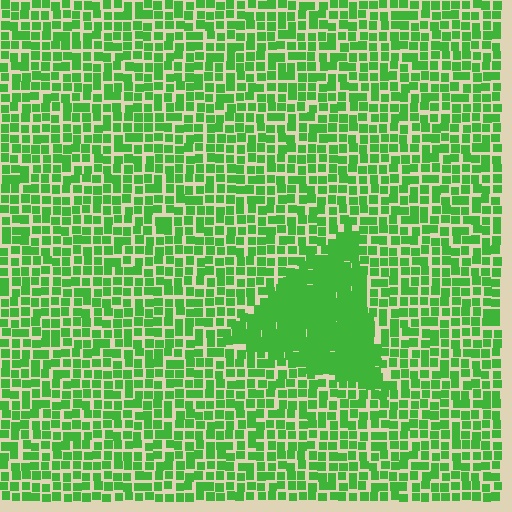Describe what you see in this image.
The image contains small green elements arranged at two different densities. A triangle-shaped region is visible where the elements are more densely packed than the surrounding area.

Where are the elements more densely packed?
The elements are more densely packed inside the triangle boundary.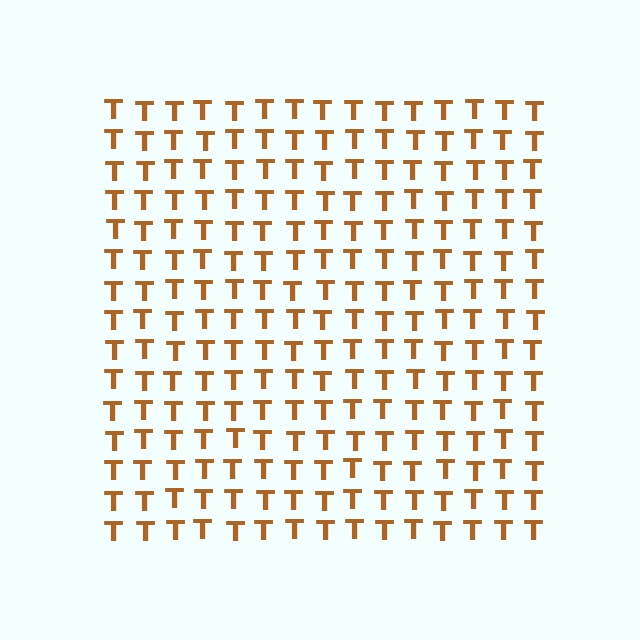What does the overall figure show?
The overall figure shows a square.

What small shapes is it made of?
It is made of small letter T's.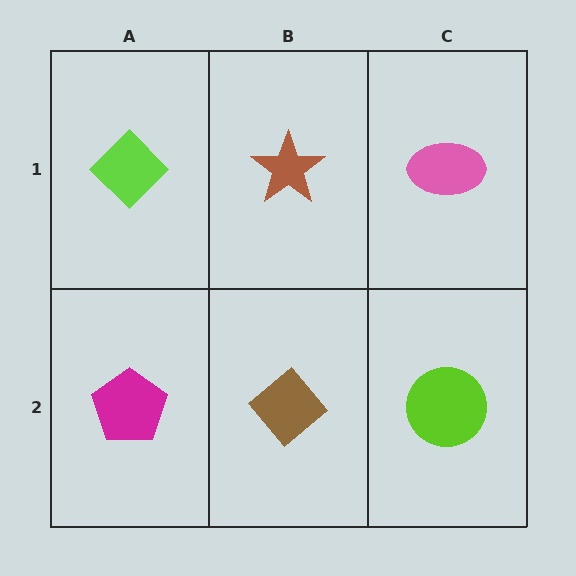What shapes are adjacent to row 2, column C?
A pink ellipse (row 1, column C), a brown diamond (row 2, column B).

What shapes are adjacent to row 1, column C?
A lime circle (row 2, column C), a brown star (row 1, column B).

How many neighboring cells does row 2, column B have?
3.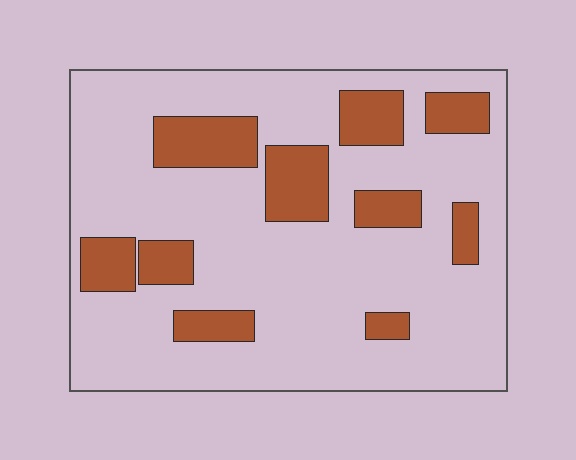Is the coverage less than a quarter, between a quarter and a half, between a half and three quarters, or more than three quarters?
Less than a quarter.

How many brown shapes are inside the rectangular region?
10.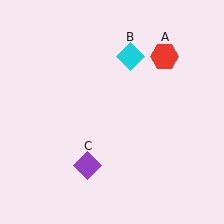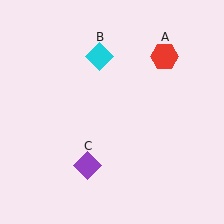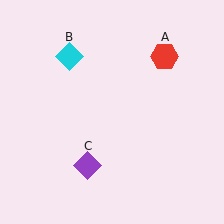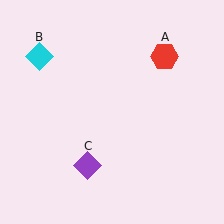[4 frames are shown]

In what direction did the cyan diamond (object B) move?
The cyan diamond (object B) moved left.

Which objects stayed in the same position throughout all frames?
Red hexagon (object A) and purple diamond (object C) remained stationary.